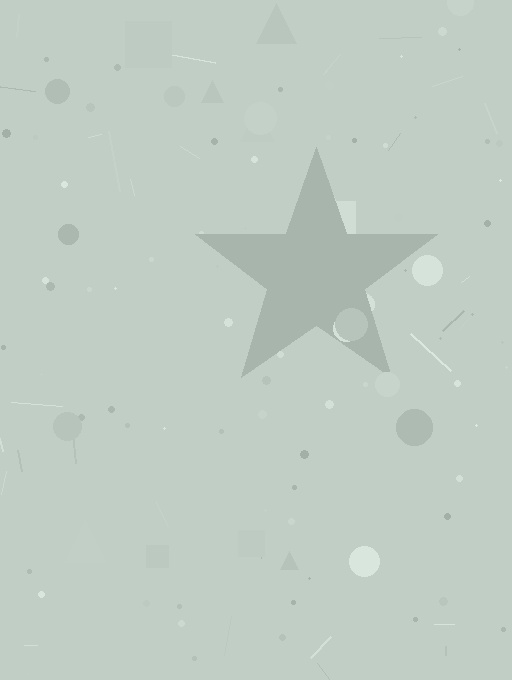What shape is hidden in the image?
A star is hidden in the image.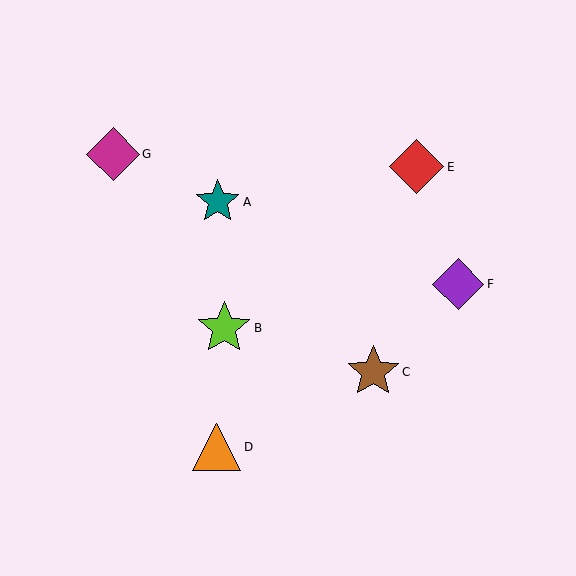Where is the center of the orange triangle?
The center of the orange triangle is at (217, 447).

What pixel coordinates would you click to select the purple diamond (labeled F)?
Click at (458, 284) to select the purple diamond F.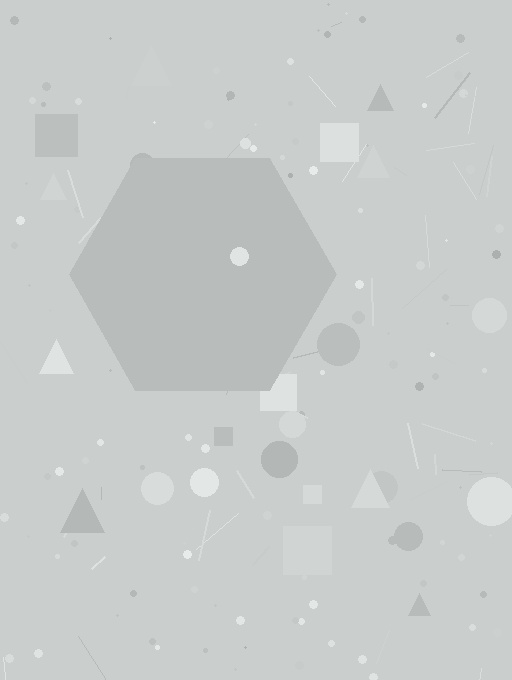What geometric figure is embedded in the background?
A hexagon is embedded in the background.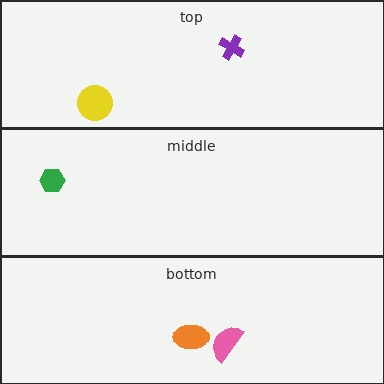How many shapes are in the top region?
2.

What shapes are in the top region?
The purple cross, the yellow circle.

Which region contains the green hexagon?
The middle region.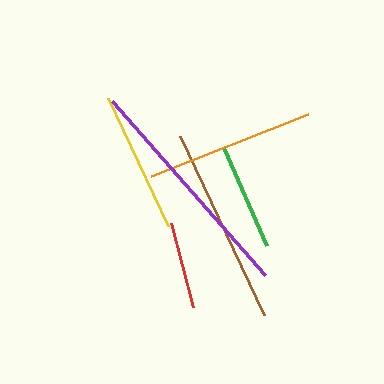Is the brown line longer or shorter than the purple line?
The purple line is longer than the brown line.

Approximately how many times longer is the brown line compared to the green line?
The brown line is approximately 1.9 times the length of the green line.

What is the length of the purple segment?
The purple segment is approximately 231 pixels long.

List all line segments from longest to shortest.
From longest to shortest: purple, brown, orange, yellow, green, red.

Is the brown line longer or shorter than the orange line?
The brown line is longer than the orange line.